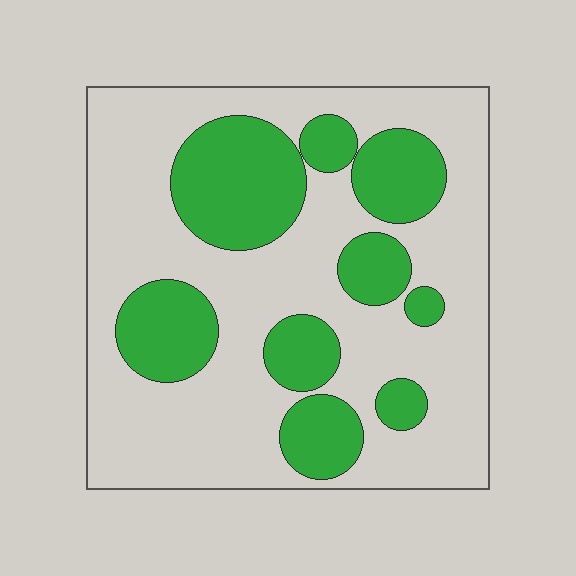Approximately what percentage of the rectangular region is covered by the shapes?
Approximately 30%.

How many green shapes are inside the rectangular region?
9.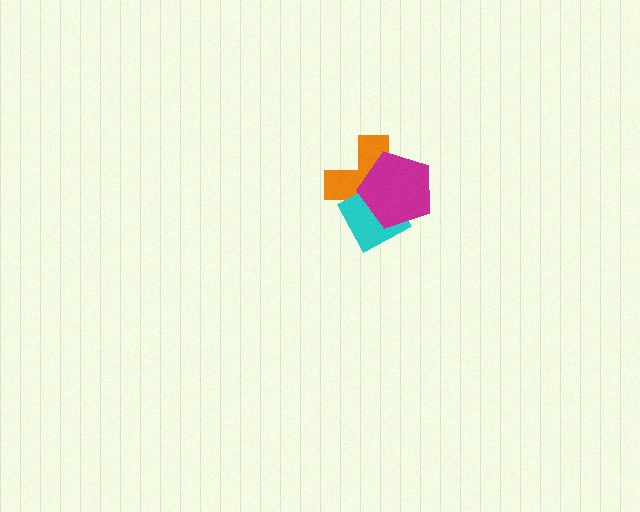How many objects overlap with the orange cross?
2 objects overlap with the orange cross.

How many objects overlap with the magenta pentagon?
2 objects overlap with the magenta pentagon.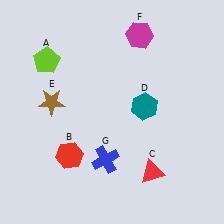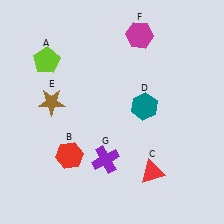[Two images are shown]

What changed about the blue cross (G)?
In Image 1, G is blue. In Image 2, it changed to purple.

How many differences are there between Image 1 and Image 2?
There is 1 difference between the two images.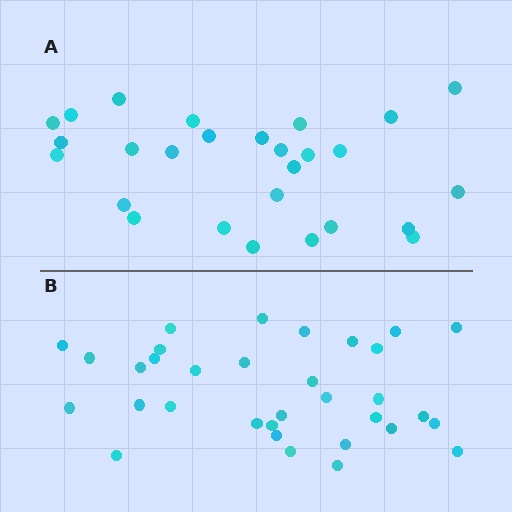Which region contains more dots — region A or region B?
Region B (the bottom region) has more dots.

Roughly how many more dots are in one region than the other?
Region B has about 6 more dots than region A.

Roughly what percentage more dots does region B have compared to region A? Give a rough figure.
About 20% more.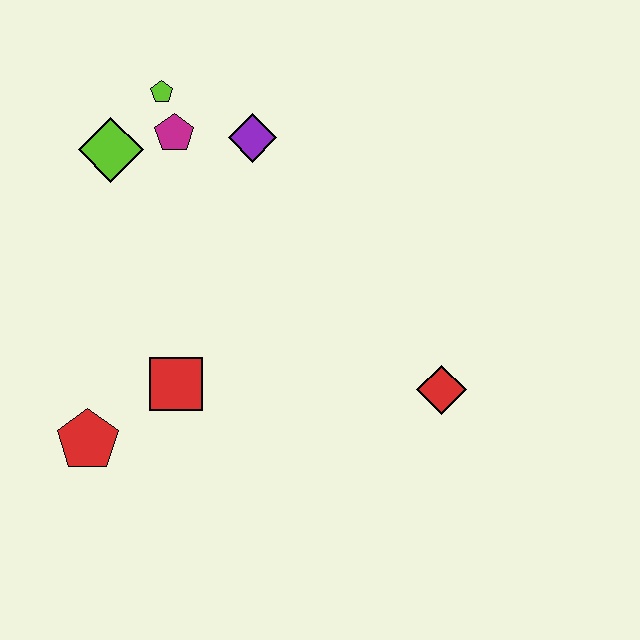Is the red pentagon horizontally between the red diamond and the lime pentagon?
No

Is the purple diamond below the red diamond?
No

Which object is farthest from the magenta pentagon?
The red diamond is farthest from the magenta pentagon.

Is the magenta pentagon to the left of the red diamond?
Yes